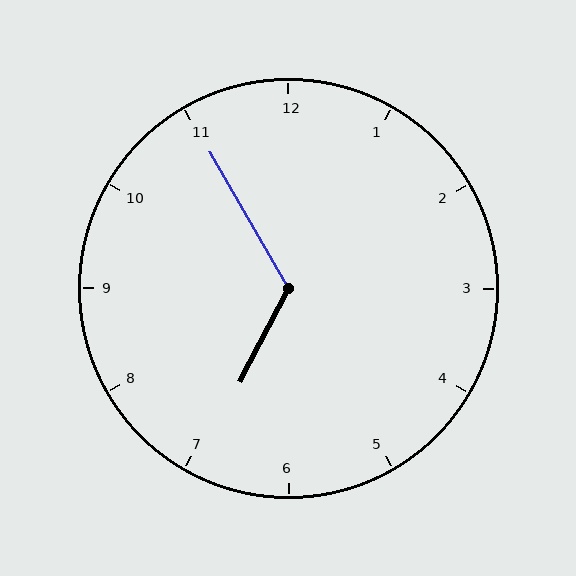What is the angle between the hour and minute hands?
Approximately 122 degrees.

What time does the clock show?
6:55.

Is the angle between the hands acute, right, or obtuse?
It is obtuse.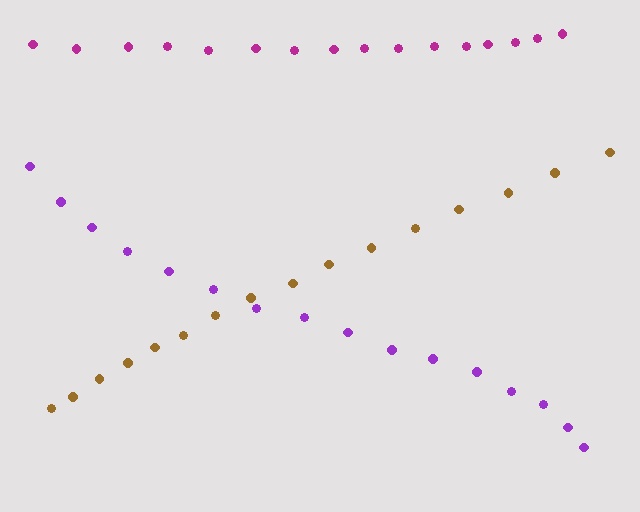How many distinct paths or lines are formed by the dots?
There are 3 distinct paths.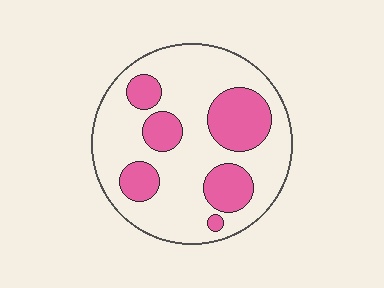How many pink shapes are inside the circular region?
6.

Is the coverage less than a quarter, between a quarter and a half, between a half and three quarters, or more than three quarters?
Between a quarter and a half.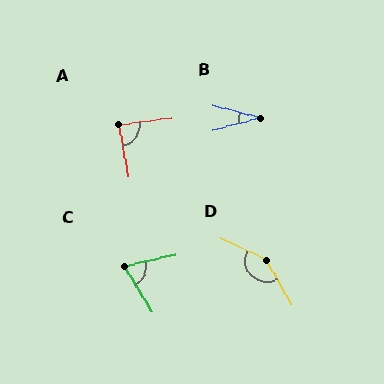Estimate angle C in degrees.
Approximately 71 degrees.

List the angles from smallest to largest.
B (30°), C (71°), A (86°), D (145°).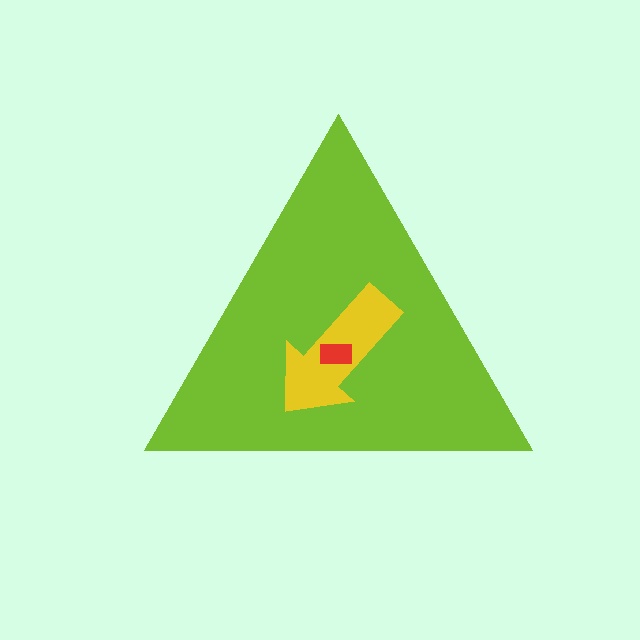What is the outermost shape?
The lime triangle.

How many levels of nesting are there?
3.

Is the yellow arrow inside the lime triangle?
Yes.